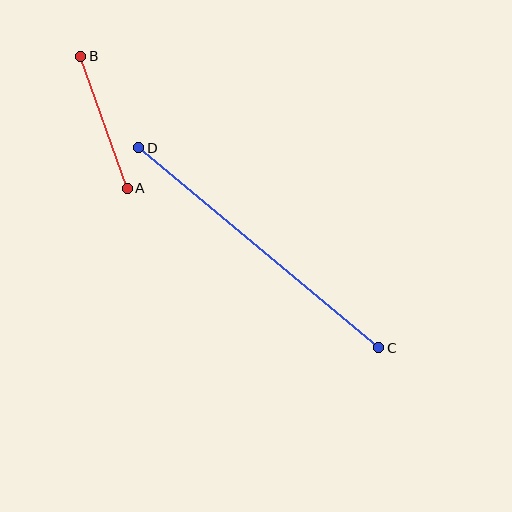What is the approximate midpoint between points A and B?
The midpoint is at approximately (104, 122) pixels.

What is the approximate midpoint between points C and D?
The midpoint is at approximately (259, 248) pixels.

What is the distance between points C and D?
The distance is approximately 312 pixels.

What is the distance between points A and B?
The distance is approximately 140 pixels.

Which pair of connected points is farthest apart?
Points C and D are farthest apart.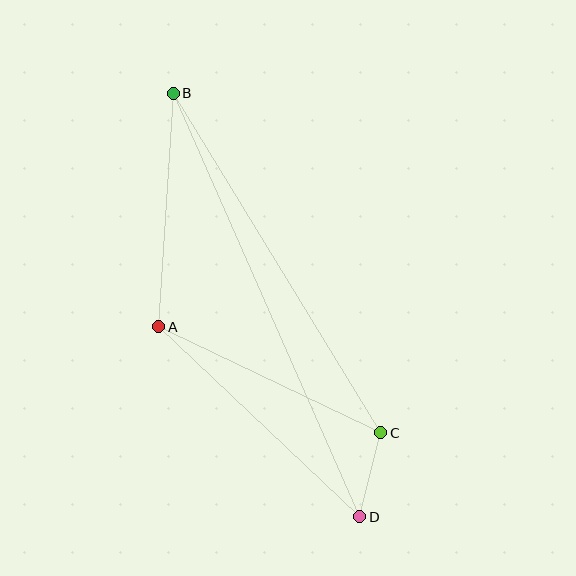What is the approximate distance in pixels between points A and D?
The distance between A and D is approximately 277 pixels.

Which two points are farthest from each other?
Points B and D are farthest from each other.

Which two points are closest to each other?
Points C and D are closest to each other.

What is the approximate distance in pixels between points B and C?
The distance between B and C is approximately 398 pixels.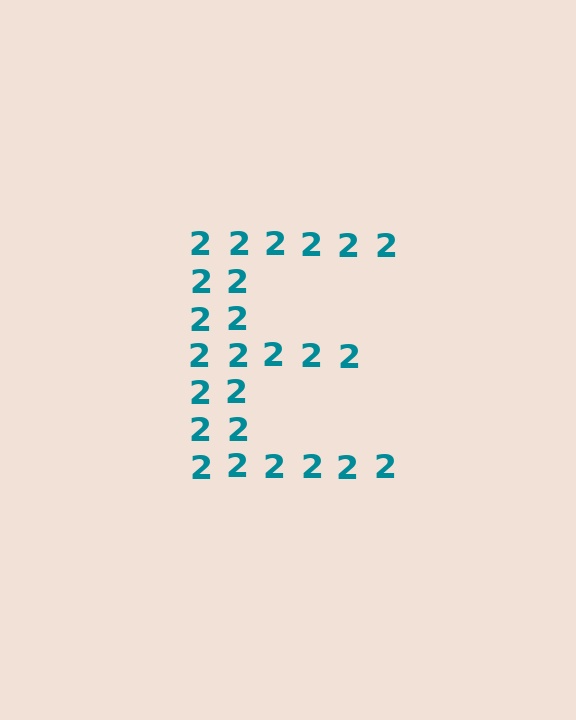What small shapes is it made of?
It is made of small digit 2's.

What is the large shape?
The large shape is the letter E.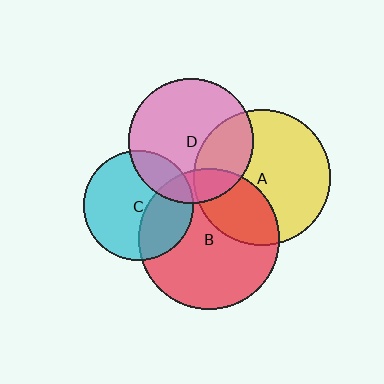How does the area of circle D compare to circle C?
Approximately 1.3 times.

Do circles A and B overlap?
Yes.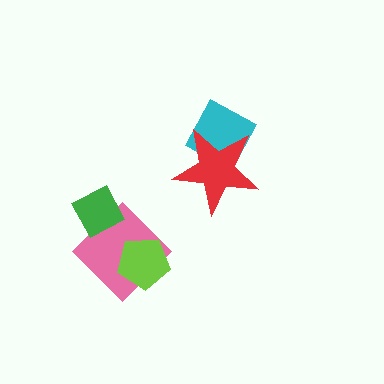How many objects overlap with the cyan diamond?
1 object overlaps with the cyan diamond.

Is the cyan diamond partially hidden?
Yes, it is partially covered by another shape.